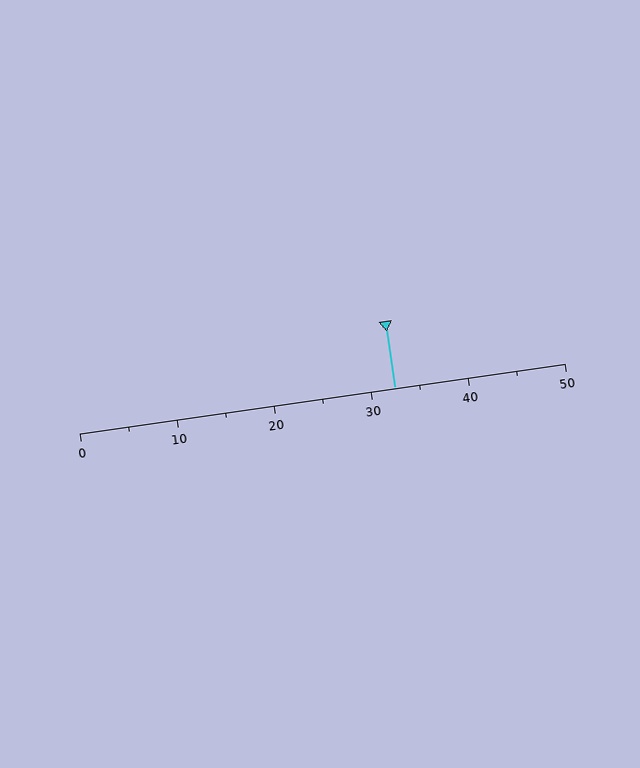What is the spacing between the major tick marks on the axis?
The major ticks are spaced 10 apart.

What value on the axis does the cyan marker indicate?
The marker indicates approximately 32.5.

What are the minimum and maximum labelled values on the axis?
The axis runs from 0 to 50.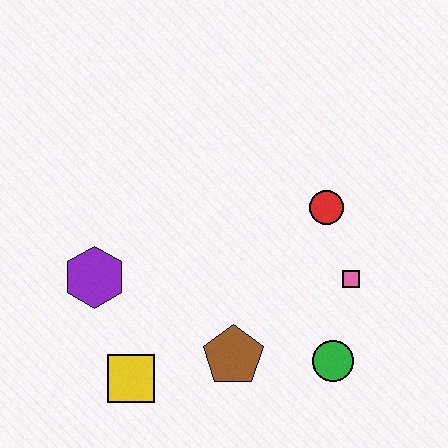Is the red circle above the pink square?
Yes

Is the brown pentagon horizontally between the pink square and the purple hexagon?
Yes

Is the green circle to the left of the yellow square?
No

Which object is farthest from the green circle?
The purple hexagon is farthest from the green circle.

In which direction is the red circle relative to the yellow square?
The red circle is to the right of the yellow square.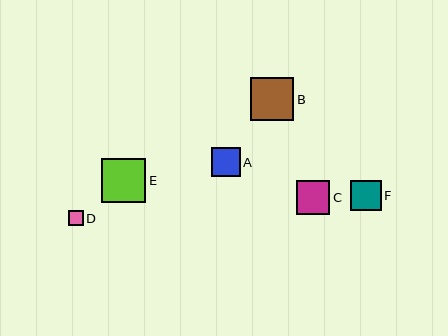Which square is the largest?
Square E is the largest with a size of approximately 44 pixels.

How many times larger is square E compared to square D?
Square E is approximately 2.9 times the size of square D.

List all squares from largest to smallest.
From largest to smallest: E, B, C, F, A, D.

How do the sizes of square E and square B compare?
Square E and square B are approximately the same size.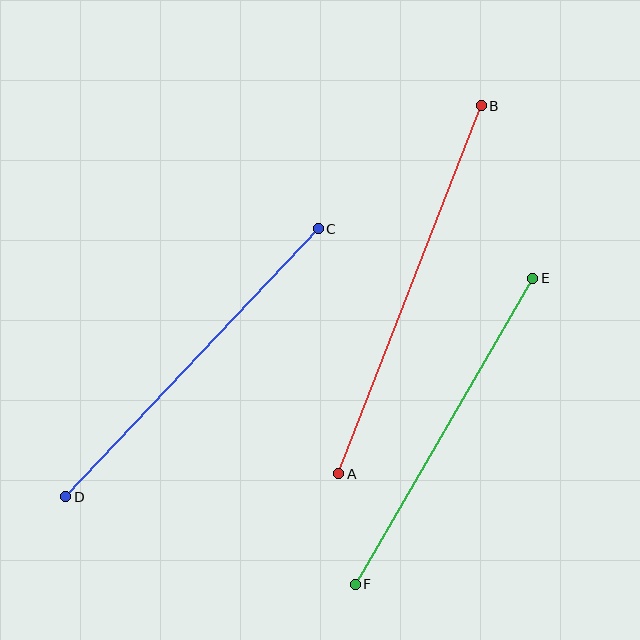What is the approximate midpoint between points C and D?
The midpoint is at approximately (192, 363) pixels.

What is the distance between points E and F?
The distance is approximately 354 pixels.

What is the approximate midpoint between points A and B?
The midpoint is at approximately (410, 290) pixels.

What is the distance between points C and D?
The distance is approximately 368 pixels.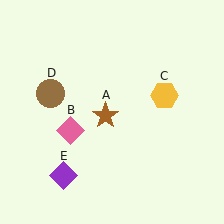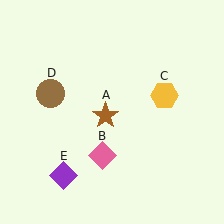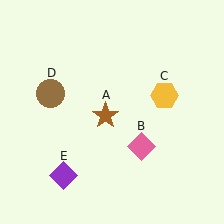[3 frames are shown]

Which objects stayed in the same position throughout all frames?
Brown star (object A) and yellow hexagon (object C) and brown circle (object D) and purple diamond (object E) remained stationary.